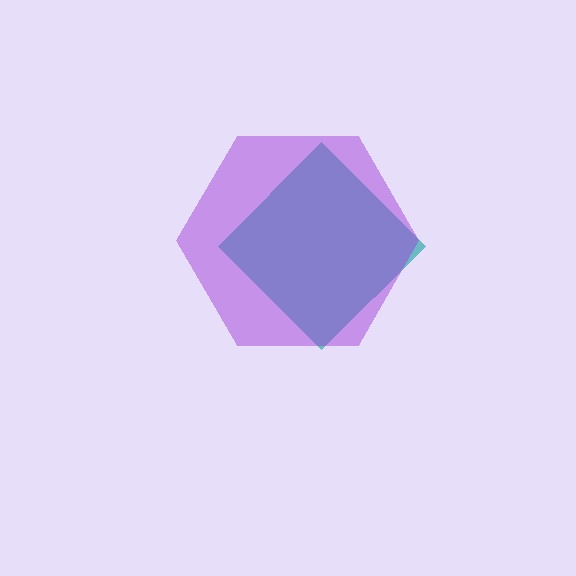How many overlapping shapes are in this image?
There are 2 overlapping shapes in the image.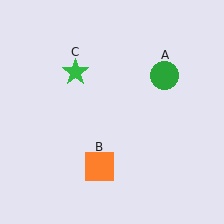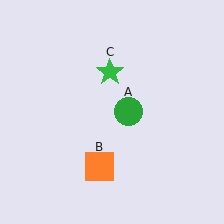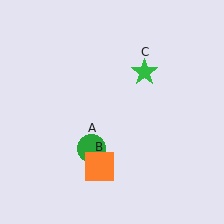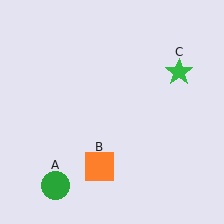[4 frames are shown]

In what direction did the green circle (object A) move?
The green circle (object A) moved down and to the left.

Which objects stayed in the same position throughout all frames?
Orange square (object B) remained stationary.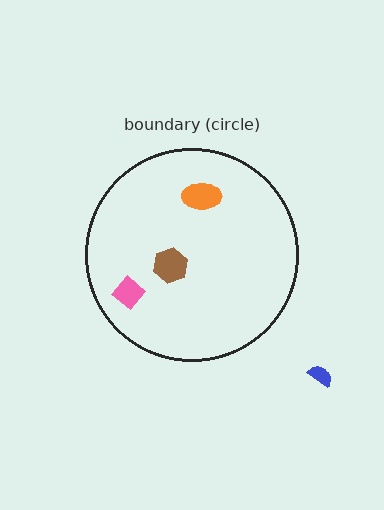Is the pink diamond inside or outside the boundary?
Inside.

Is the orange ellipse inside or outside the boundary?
Inside.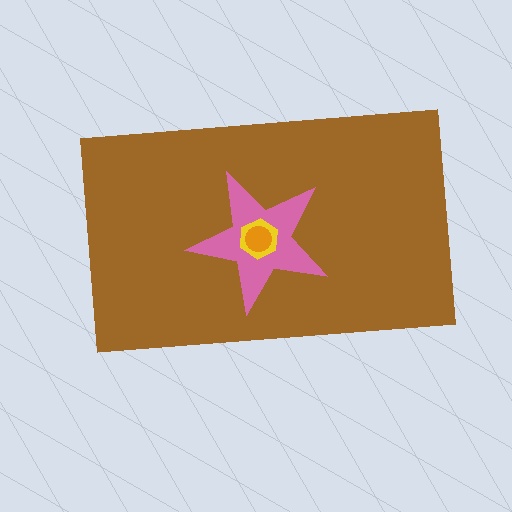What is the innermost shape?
The orange circle.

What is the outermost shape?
The brown rectangle.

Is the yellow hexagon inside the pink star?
Yes.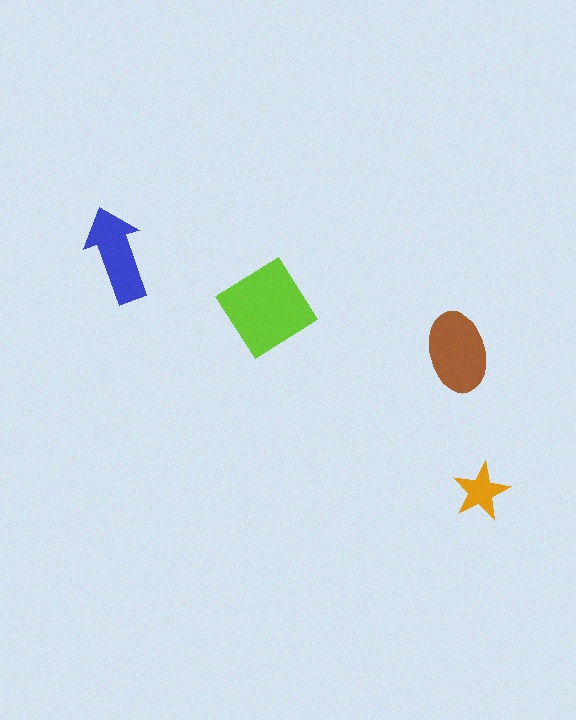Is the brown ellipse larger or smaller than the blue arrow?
Larger.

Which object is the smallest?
The orange star.